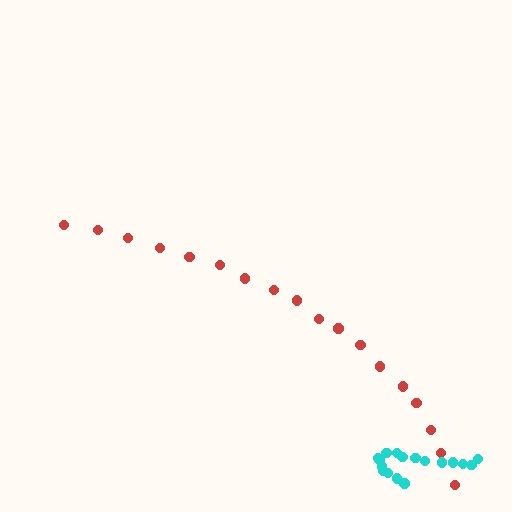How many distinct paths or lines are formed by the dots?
There are 2 distinct paths.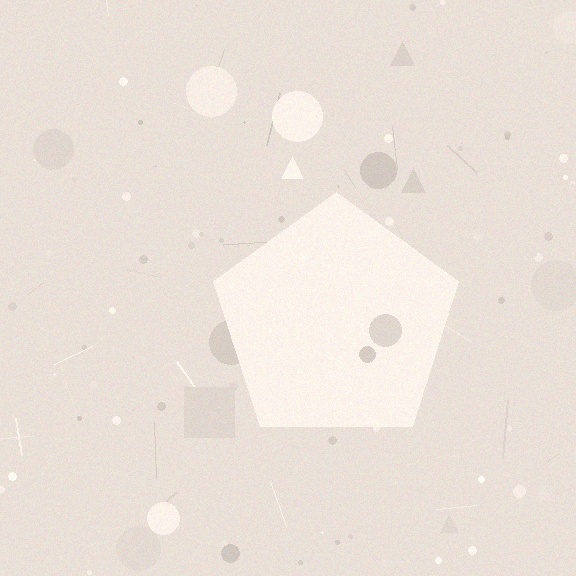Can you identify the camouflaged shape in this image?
The camouflaged shape is a pentagon.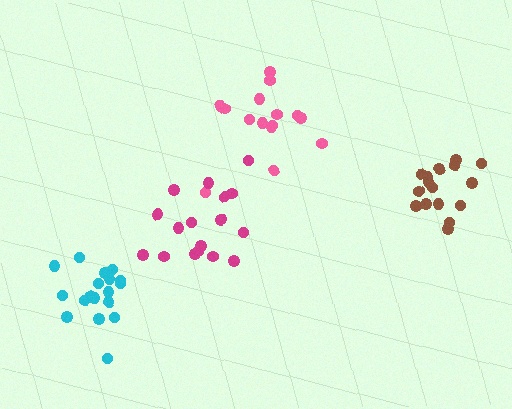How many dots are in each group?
Group 1: 15 dots, Group 2: 18 dots, Group 3: 17 dots, Group 4: 16 dots (66 total).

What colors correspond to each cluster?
The clusters are colored: pink, cyan, magenta, brown.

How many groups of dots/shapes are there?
There are 4 groups.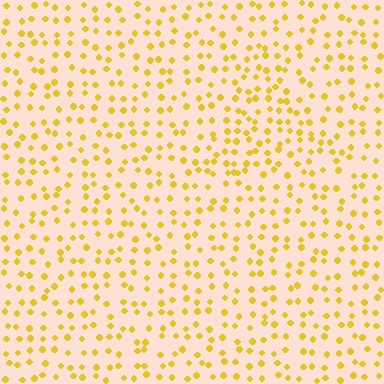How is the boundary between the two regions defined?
The boundary is defined by a change in element density (approximately 1.5x ratio). All elements are the same color, size, and shape.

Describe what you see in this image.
The image contains small yellow elements arranged at two different densities. A triangle-shaped region is visible where the elements are more densely packed than the surrounding area.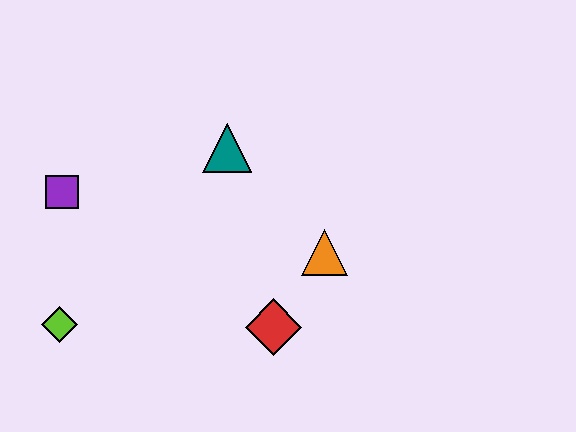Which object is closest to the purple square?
The lime diamond is closest to the purple square.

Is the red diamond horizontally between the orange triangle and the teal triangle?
Yes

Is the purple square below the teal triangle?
Yes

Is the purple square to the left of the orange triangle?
Yes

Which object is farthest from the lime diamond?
The orange triangle is farthest from the lime diamond.